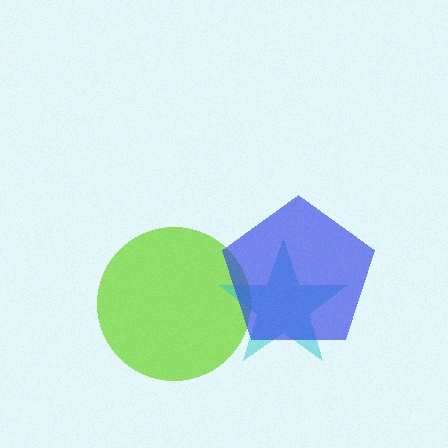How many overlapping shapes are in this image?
There are 3 overlapping shapes in the image.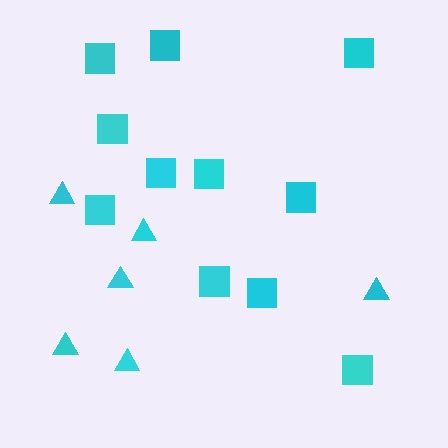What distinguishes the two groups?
There are 2 groups: one group of triangles (6) and one group of squares (11).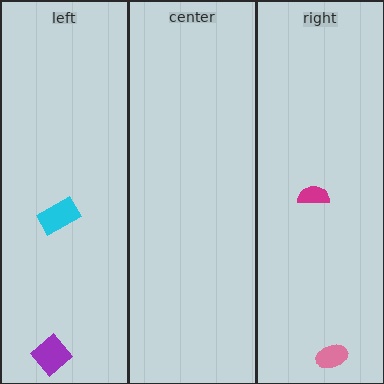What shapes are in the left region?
The cyan rectangle, the purple diamond.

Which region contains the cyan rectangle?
The left region.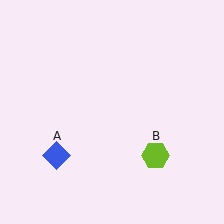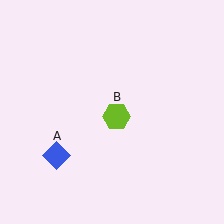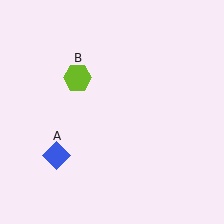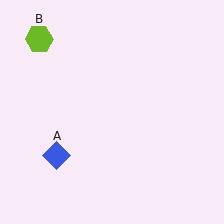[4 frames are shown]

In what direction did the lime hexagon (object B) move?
The lime hexagon (object B) moved up and to the left.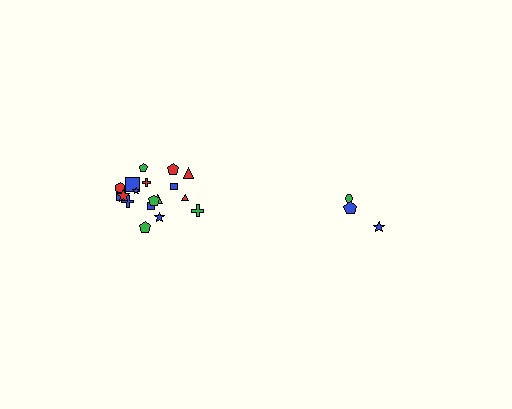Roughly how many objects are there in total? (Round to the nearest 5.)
Roughly 20 objects in total.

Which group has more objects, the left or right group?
The left group.